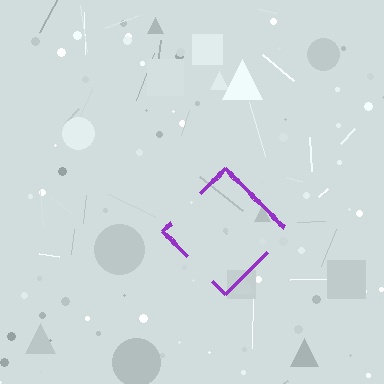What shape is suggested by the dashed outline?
The dashed outline suggests a diamond.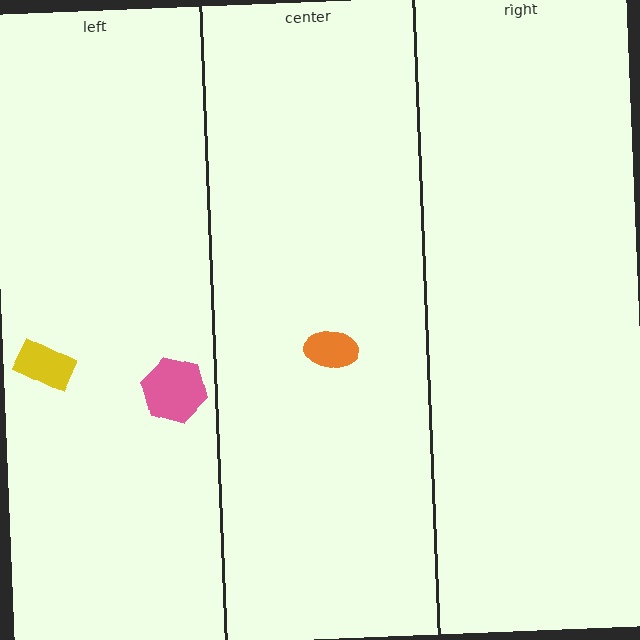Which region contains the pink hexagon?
The left region.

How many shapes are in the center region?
1.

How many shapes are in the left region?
2.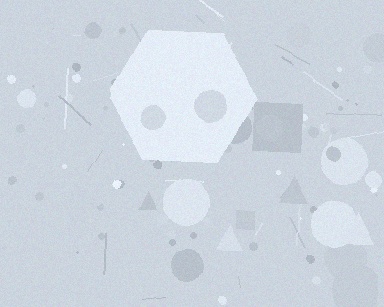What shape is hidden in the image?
A hexagon is hidden in the image.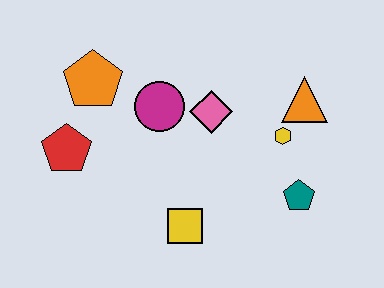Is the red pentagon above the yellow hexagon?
No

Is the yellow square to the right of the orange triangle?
No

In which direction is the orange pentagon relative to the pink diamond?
The orange pentagon is to the left of the pink diamond.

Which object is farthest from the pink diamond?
The red pentagon is farthest from the pink diamond.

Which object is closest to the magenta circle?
The pink diamond is closest to the magenta circle.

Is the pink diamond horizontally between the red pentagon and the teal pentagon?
Yes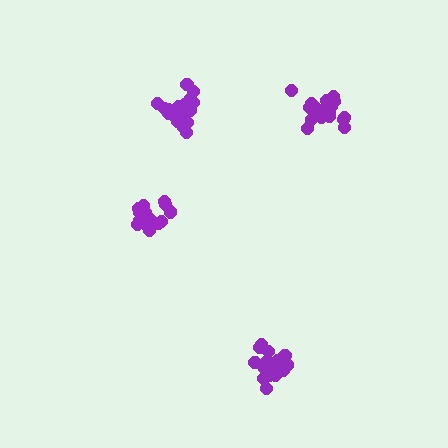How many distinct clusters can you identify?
There are 4 distinct clusters.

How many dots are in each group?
Group 1: 18 dots, Group 2: 18 dots, Group 3: 14 dots, Group 4: 18 dots (68 total).